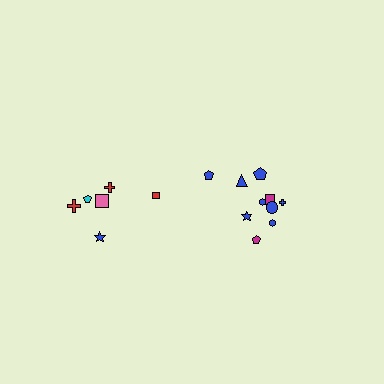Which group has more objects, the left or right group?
The right group.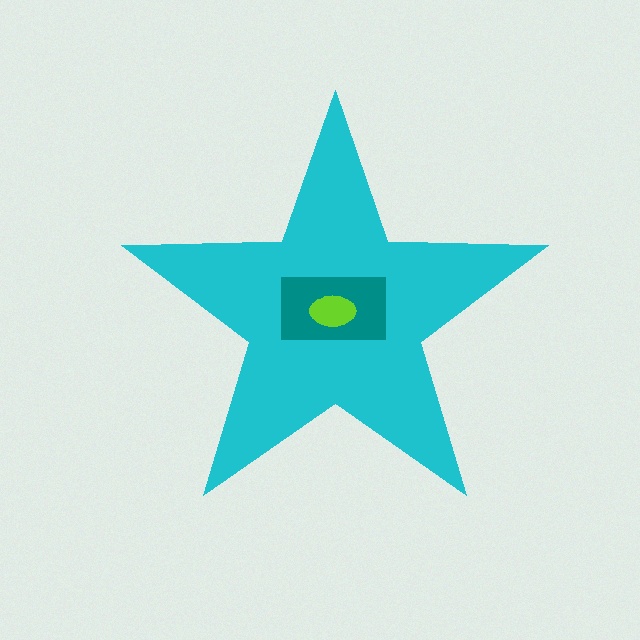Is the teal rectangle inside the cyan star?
Yes.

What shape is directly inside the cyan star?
The teal rectangle.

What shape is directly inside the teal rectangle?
The lime ellipse.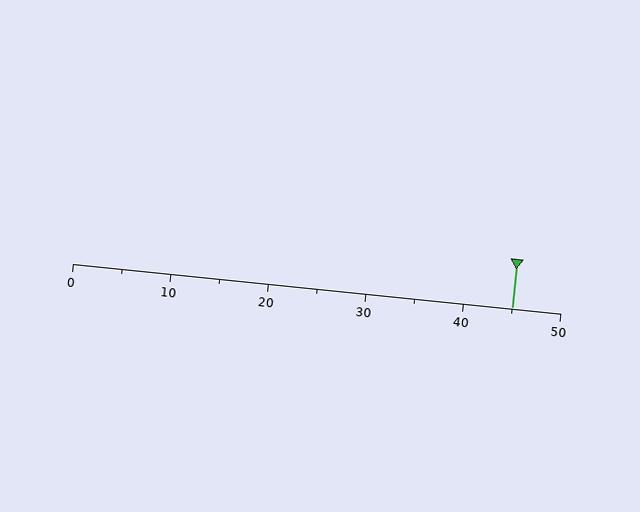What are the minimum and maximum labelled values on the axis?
The axis runs from 0 to 50.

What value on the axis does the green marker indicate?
The marker indicates approximately 45.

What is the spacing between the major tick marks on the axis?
The major ticks are spaced 10 apart.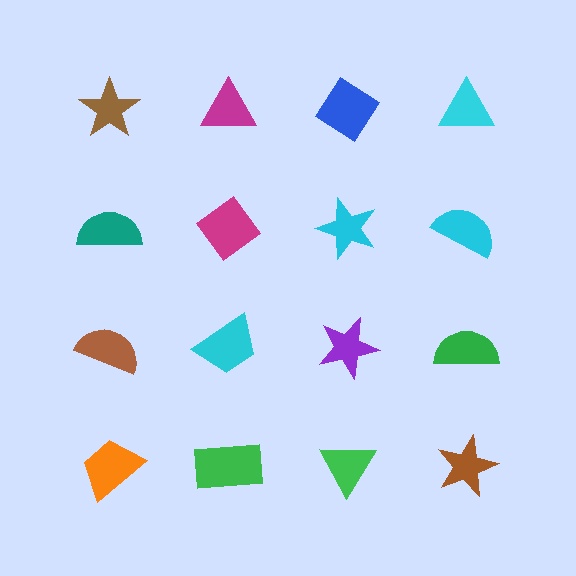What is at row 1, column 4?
A cyan triangle.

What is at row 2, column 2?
A magenta diamond.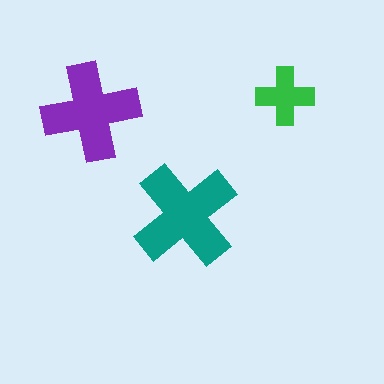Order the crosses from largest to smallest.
the teal one, the purple one, the green one.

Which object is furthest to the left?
The purple cross is leftmost.